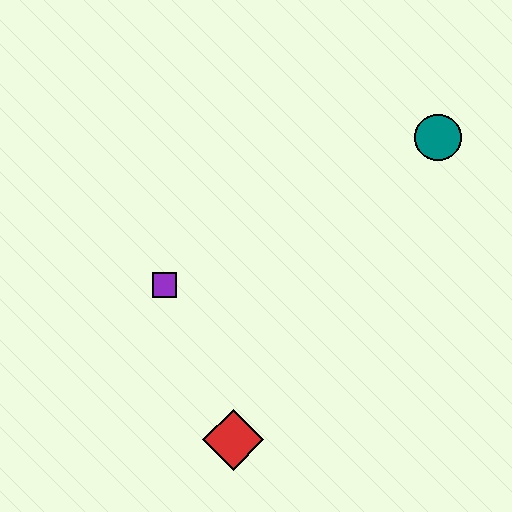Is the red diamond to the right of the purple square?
Yes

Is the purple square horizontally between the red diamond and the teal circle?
No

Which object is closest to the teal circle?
The purple square is closest to the teal circle.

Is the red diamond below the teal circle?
Yes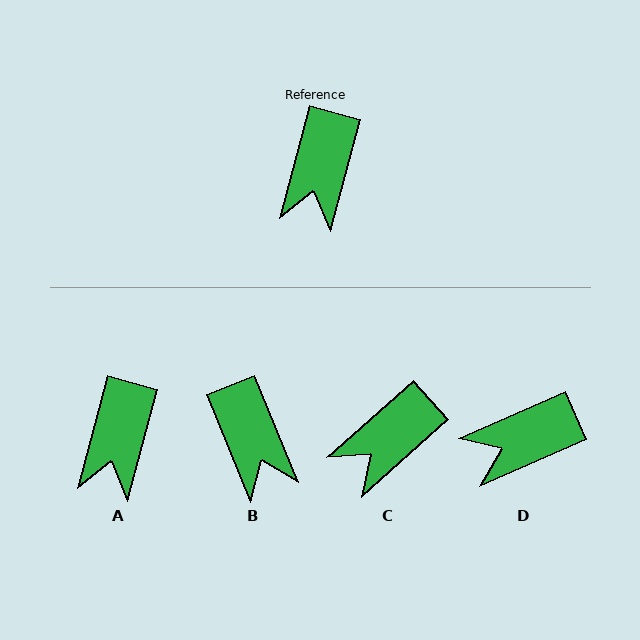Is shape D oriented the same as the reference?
No, it is off by about 51 degrees.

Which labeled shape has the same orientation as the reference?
A.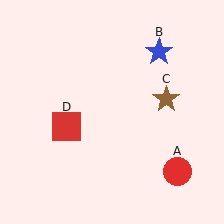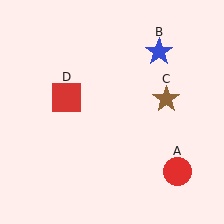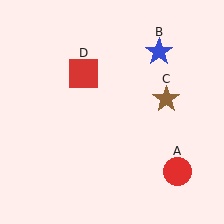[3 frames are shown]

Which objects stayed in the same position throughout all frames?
Red circle (object A) and blue star (object B) and brown star (object C) remained stationary.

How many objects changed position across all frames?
1 object changed position: red square (object D).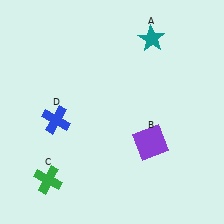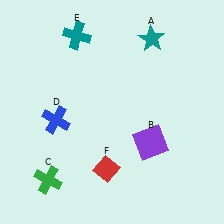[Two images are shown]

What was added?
A teal cross (E), a red diamond (F) were added in Image 2.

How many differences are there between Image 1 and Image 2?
There are 2 differences between the two images.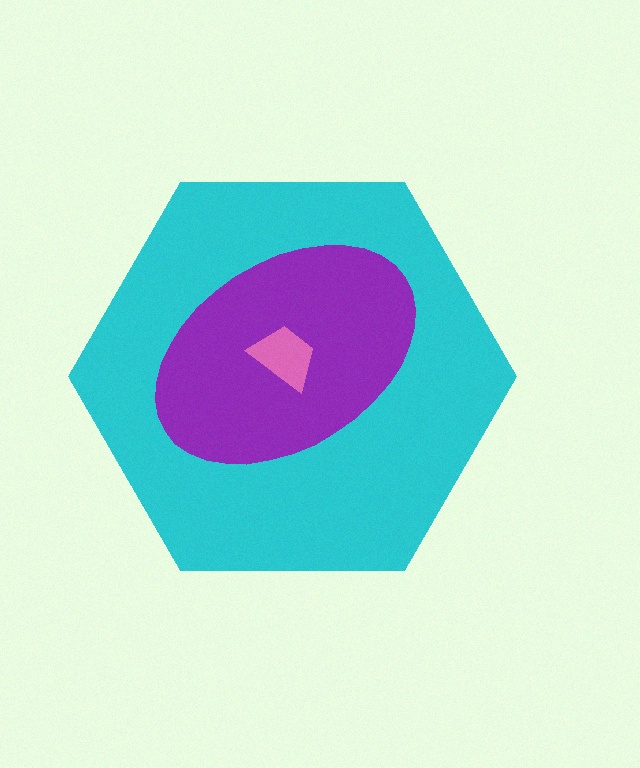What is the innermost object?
The pink trapezoid.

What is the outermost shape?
The cyan hexagon.